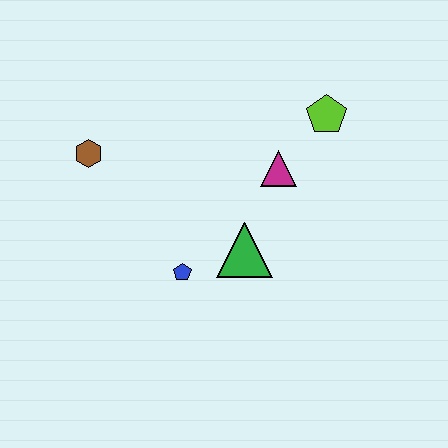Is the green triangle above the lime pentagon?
No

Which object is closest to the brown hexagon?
The blue pentagon is closest to the brown hexagon.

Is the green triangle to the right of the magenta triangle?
No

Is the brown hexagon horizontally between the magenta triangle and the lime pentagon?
No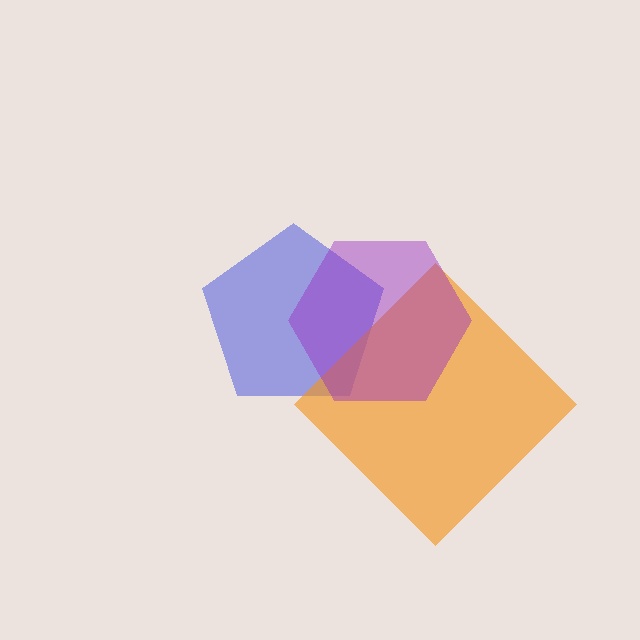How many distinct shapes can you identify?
There are 3 distinct shapes: a blue pentagon, an orange diamond, a purple hexagon.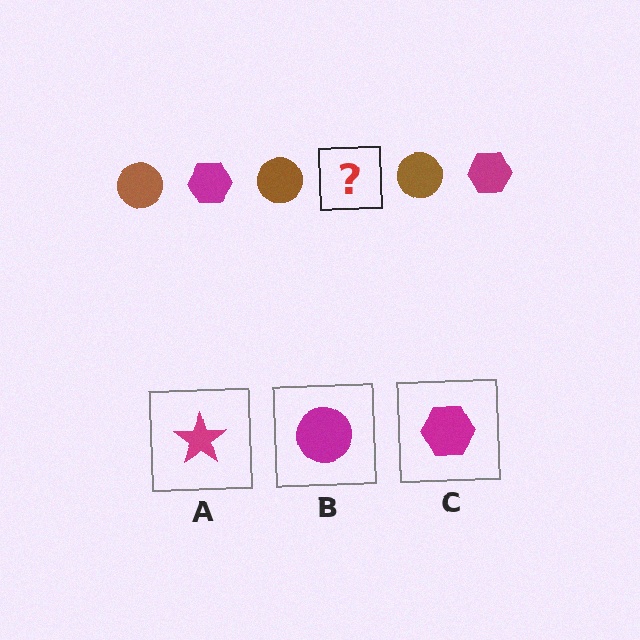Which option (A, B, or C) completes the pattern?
C.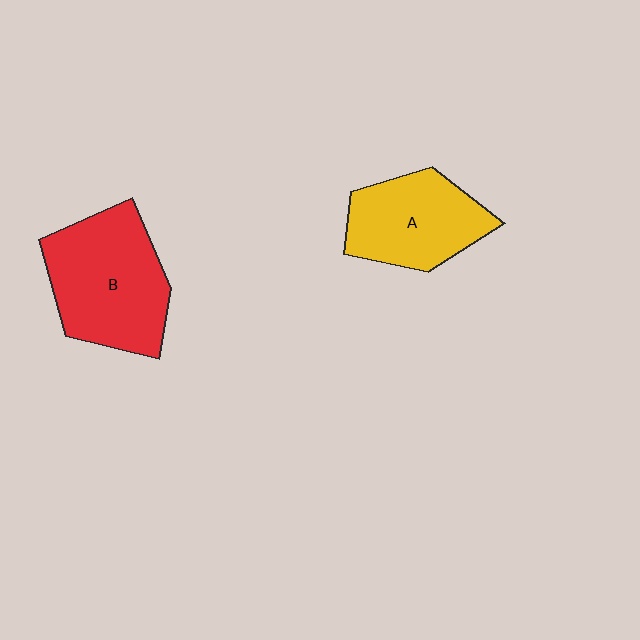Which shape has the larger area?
Shape B (red).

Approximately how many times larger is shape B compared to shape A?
Approximately 1.3 times.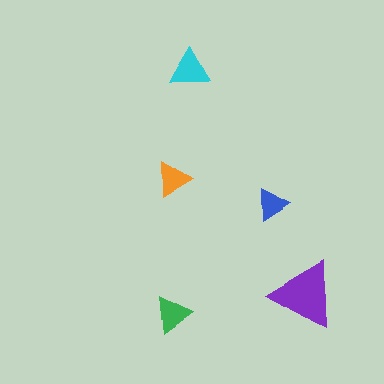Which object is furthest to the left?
The green triangle is leftmost.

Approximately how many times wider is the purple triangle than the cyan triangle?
About 1.5 times wider.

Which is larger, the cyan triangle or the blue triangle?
The cyan one.